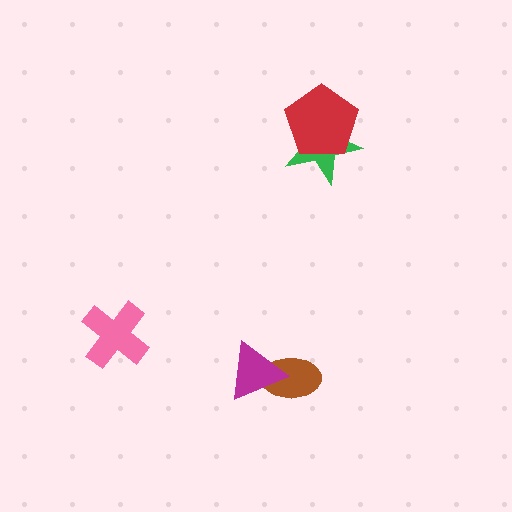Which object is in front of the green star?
The red pentagon is in front of the green star.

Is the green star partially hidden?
Yes, it is partially covered by another shape.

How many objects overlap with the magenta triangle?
1 object overlaps with the magenta triangle.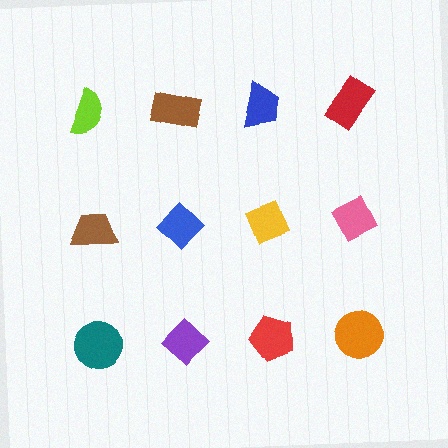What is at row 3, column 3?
A red pentagon.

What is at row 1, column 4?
A red rectangle.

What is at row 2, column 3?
A yellow diamond.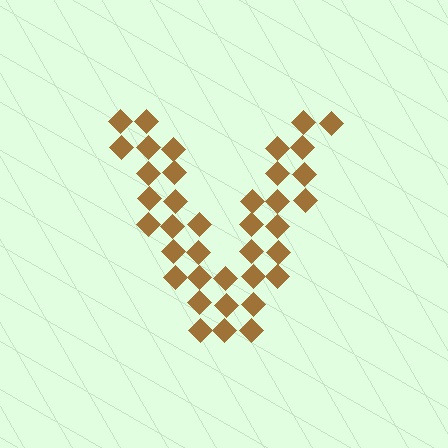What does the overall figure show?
The overall figure shows the letter V.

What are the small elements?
The small elements are diamonds.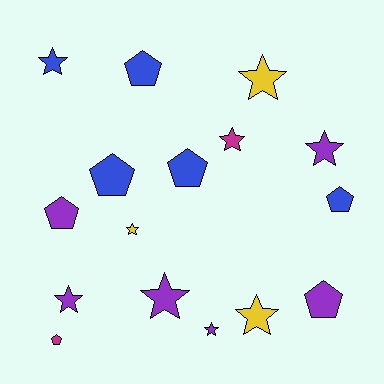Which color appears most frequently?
Purple, with 6 objects.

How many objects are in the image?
There are 16 objects.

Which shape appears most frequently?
Star, with 9 objects.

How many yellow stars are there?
There are 3 yellow stars.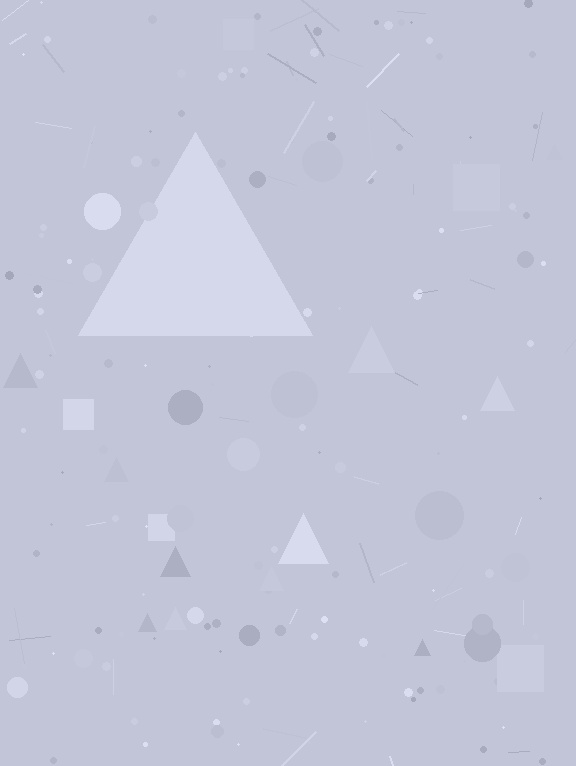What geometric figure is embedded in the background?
A triangle is embedded in the background.